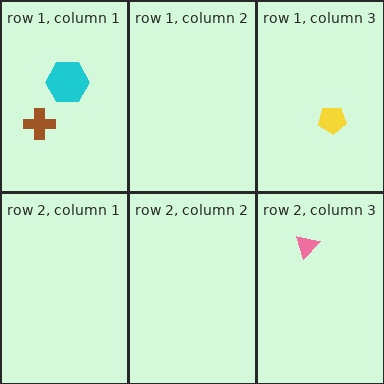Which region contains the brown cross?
The row 1, column 1 region.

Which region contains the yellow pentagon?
The row 1, column 3 region.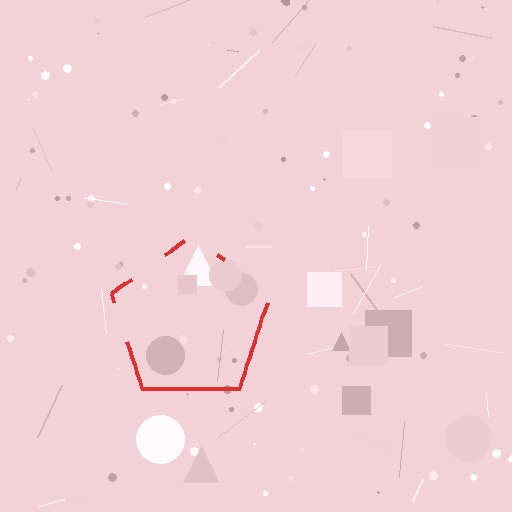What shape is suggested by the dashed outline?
The dashed outline suggests a pentagon.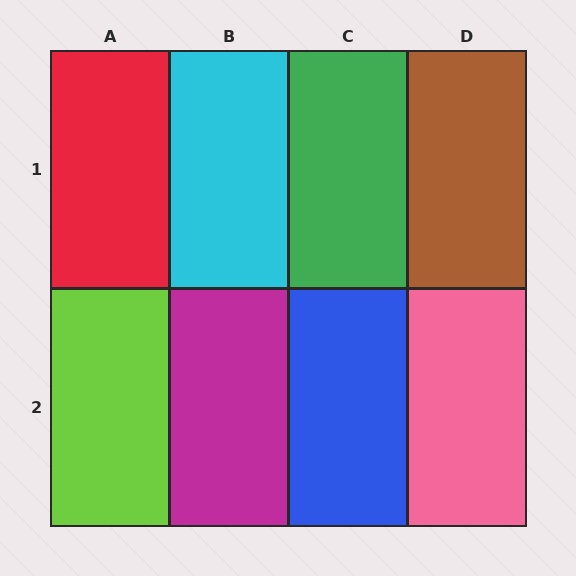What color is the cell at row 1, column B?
Cyan.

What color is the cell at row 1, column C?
Green.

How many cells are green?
1 cell is green.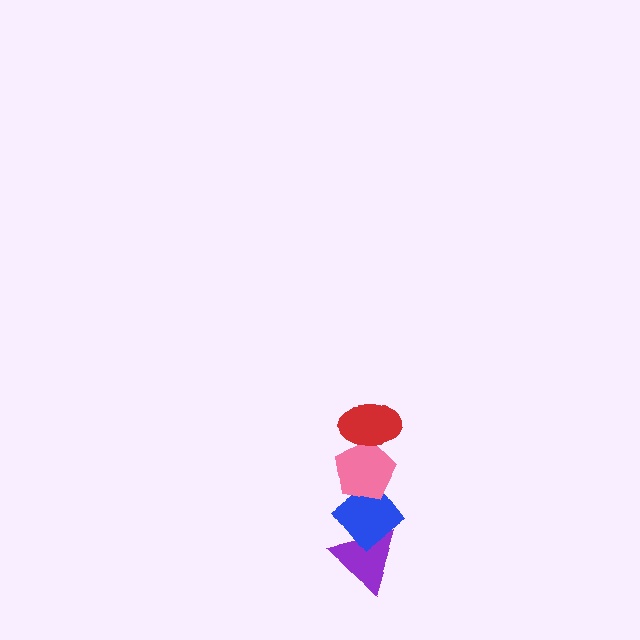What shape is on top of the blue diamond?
The pink pentagon is on top of the blue diamond.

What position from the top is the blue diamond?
The blue diamond is 3rd from the top.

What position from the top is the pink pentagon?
The pink pentagon is 2nd from the top.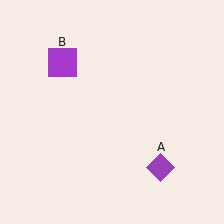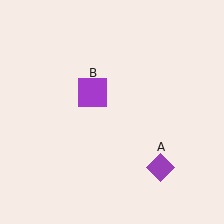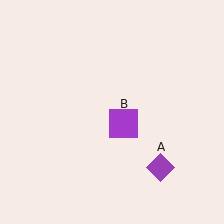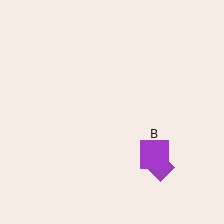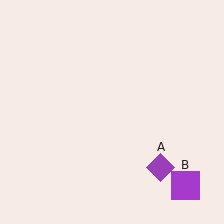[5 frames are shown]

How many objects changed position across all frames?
1 object changed position: purple square (object B).